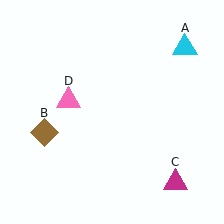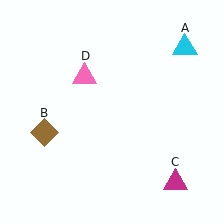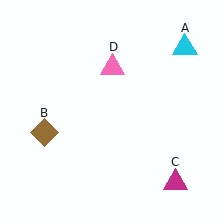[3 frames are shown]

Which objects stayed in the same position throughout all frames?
Cyan triangle (object A) and brown diamond (object B) and magenta triangle (object C) remained stationary.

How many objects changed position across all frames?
1 object changed position: pink triangle (object D).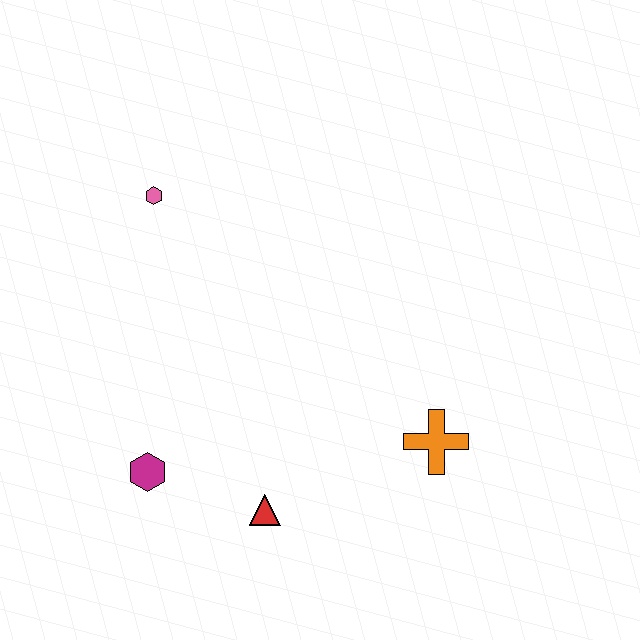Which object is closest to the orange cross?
The red triangle is closest to the orange cross.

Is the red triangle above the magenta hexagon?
No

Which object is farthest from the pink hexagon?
The orange cross is farthest from the pink hexagon.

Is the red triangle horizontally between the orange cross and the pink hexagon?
Yes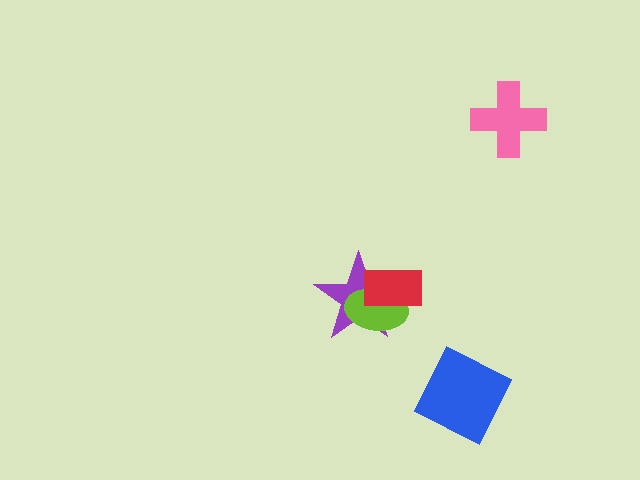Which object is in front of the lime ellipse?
The red rectangle is in front of the lime ellipse.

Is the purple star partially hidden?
Yes, it is partially covered by another shape.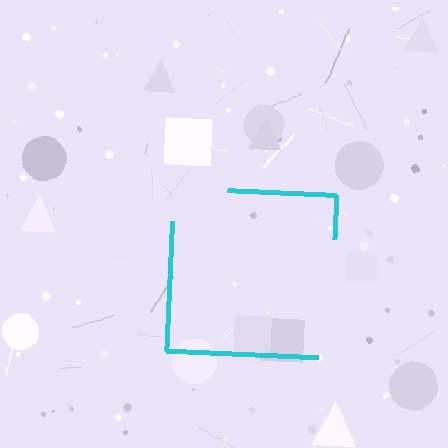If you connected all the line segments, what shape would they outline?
They would outline a square.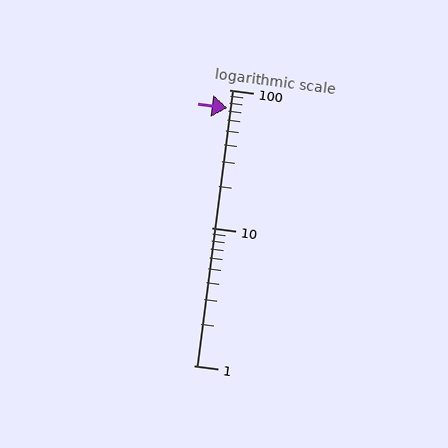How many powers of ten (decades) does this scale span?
The scale spans 2 decades, from 1 to 100.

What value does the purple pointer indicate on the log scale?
The pointer indicates approximately 74.